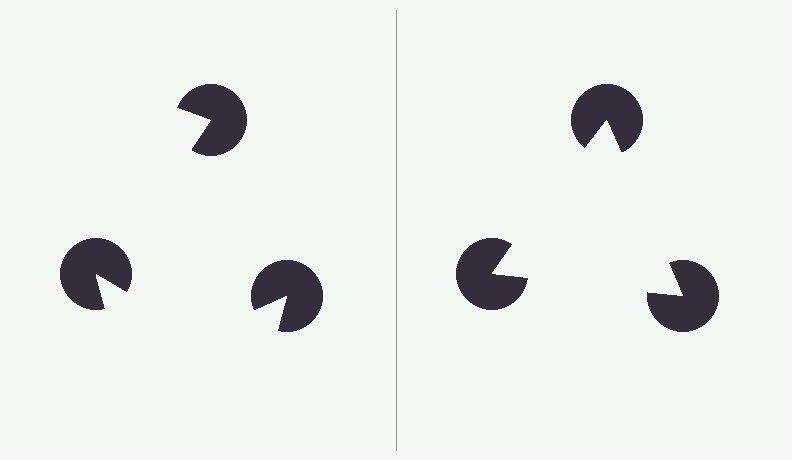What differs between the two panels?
The pac-man discs are positioned identically on both sides; only the wedge orientations differ. On the right they align to a triangle; on the left they are misaligned.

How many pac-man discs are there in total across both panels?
6 — 3 on each side.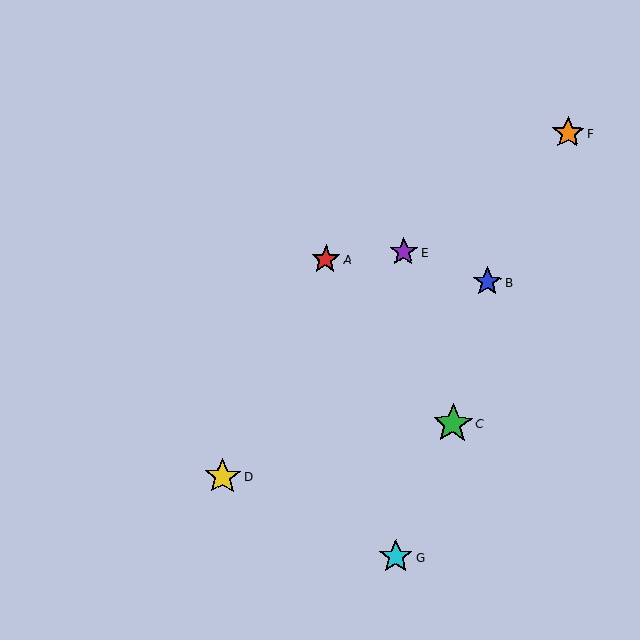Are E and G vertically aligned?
Yes, both are at x≈403.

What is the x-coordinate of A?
Object A is at x≈326.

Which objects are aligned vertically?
Objects E, G are aligned vertically.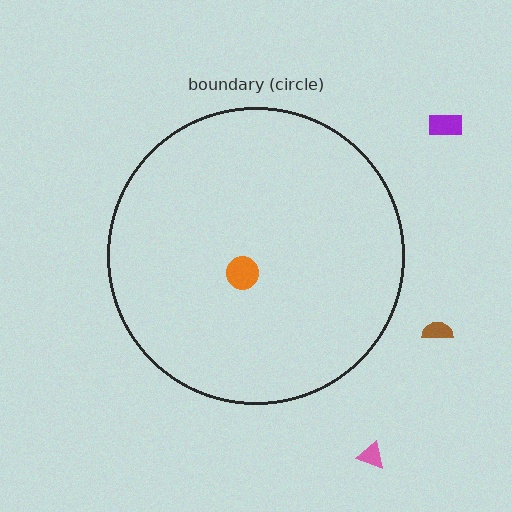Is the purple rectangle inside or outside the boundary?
Outside.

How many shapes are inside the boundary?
1 inside, 3 outside.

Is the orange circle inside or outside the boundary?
Inside.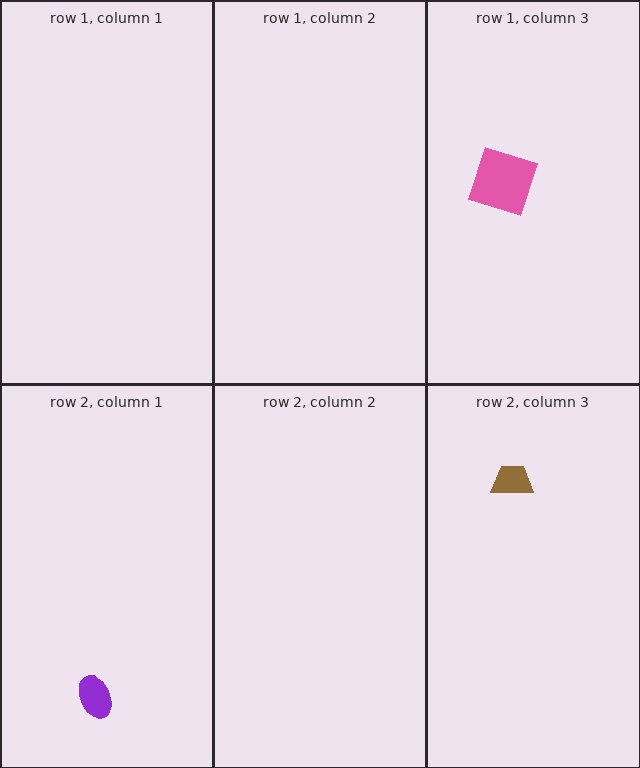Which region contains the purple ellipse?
The row 2, column 1 region.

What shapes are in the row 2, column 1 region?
The purple ellipse.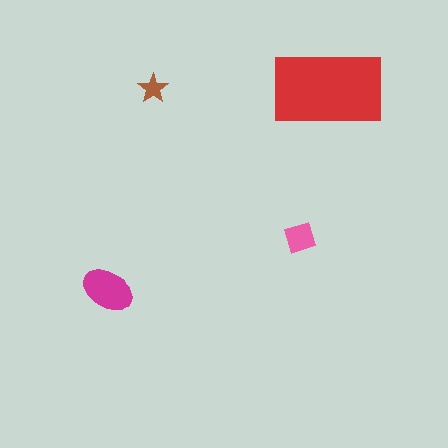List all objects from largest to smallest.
The red rectangle, the magenta ellipse, the pink diamond, the brown star.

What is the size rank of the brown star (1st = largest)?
4th.